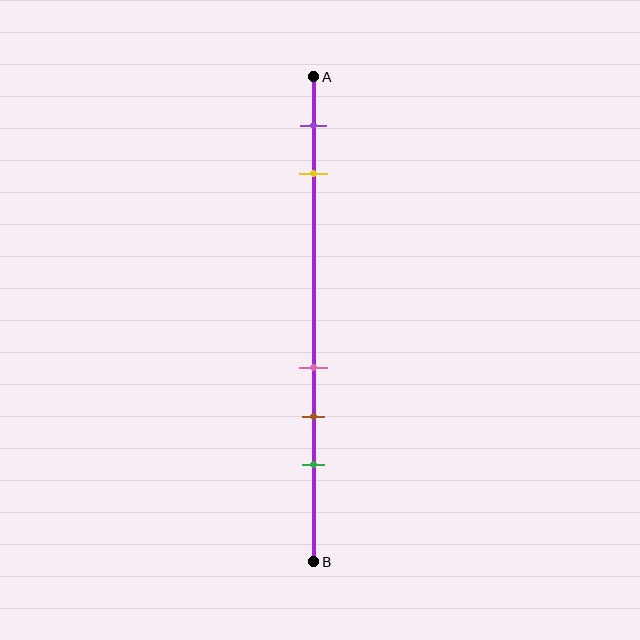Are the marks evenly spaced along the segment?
No, the marks are not evenly spaced.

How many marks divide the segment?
There are 5 marks dividing the segment.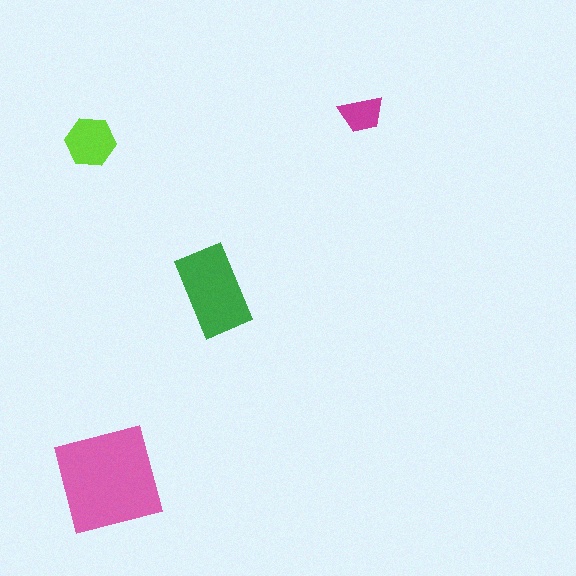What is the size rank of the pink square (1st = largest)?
1st.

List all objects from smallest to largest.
The magenta trapezoid, the lime hexagon, the green rectangle, the pink square.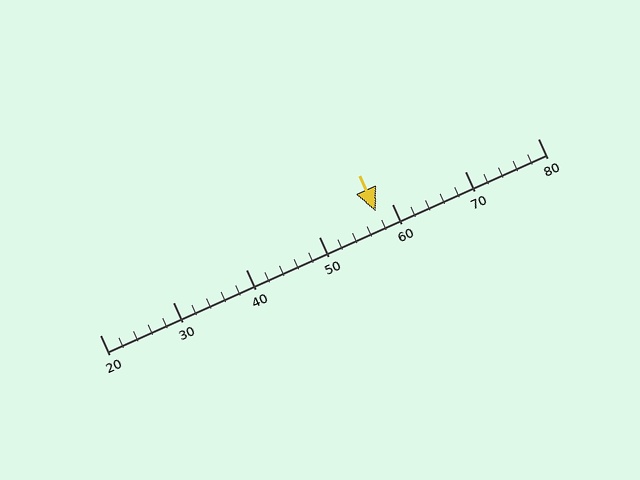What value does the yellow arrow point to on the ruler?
The yellow arrow points to approximately 58.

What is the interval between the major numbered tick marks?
The major tick marks are spaced 10 units apart.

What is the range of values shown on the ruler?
The ruler shows values from 20 to 80.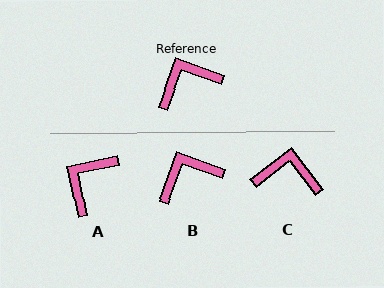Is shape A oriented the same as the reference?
No, it is off by about 31 degrees.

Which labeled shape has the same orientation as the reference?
B.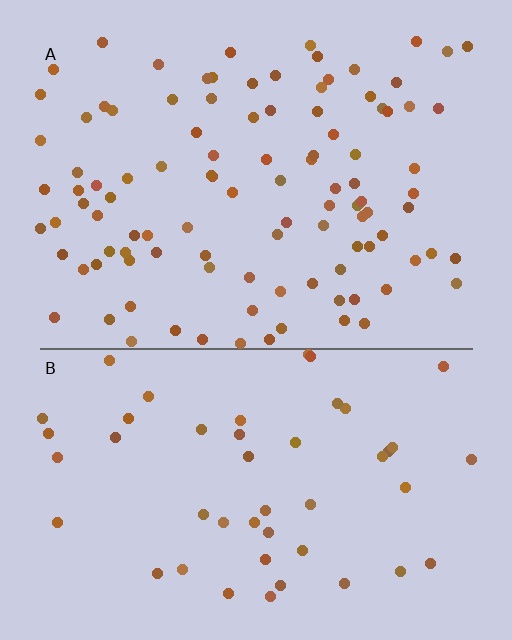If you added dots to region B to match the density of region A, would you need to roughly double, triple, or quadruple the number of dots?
Approximately double.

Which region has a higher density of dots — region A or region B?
A (the top).